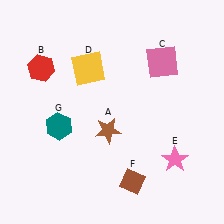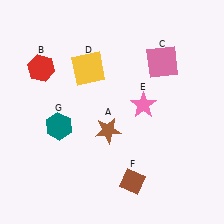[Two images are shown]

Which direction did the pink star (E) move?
The pink star (E) moved up.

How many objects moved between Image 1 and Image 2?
1 object moved between the two images.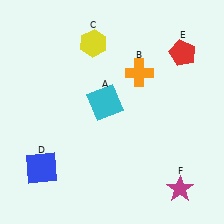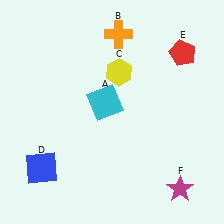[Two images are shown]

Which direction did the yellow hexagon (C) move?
The yellow hexagon (C) moved down.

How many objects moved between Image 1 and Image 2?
2 objects moved between the two images.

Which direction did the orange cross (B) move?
The orange cross (B) moved up.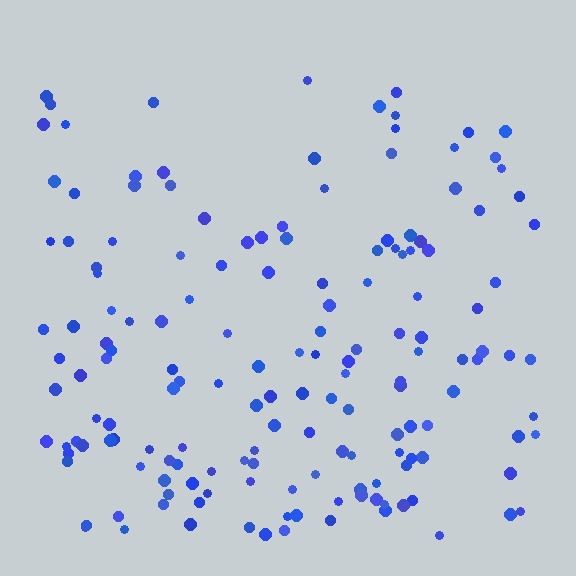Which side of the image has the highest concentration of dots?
The bottom.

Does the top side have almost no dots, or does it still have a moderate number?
Still a moderate number, just noticeably fewer than the bottom.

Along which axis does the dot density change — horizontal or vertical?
Vertical.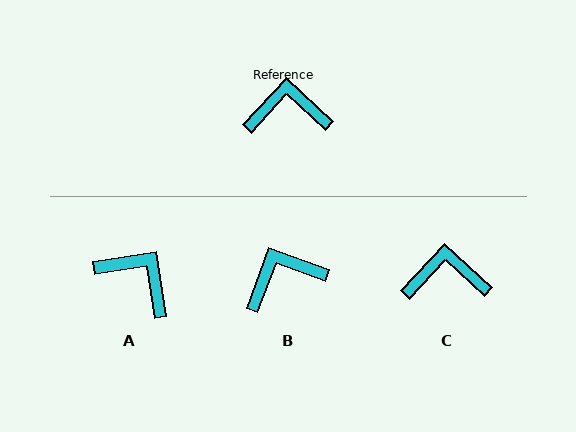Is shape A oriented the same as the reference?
No, it is off by about 39 degrees.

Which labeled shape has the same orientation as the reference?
C.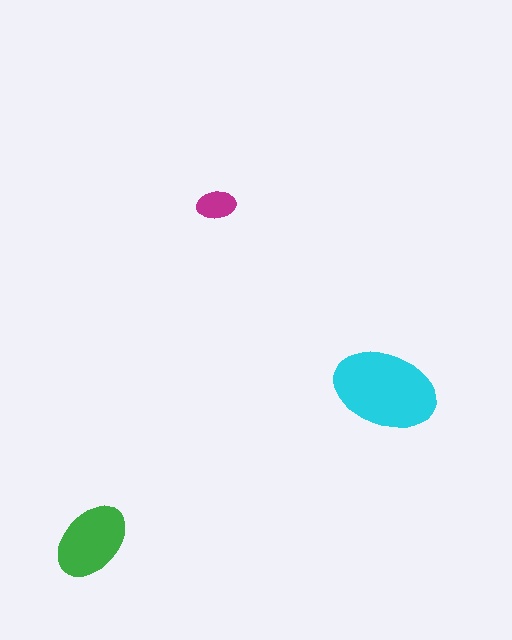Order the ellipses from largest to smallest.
the cyan one, the green one, the magenta one.